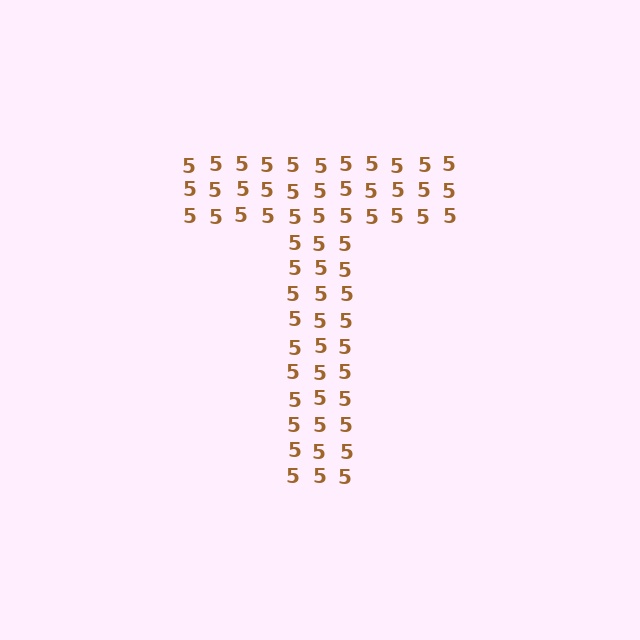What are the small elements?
The small elements are digit 5's.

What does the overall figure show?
The overall figure shows the letter T.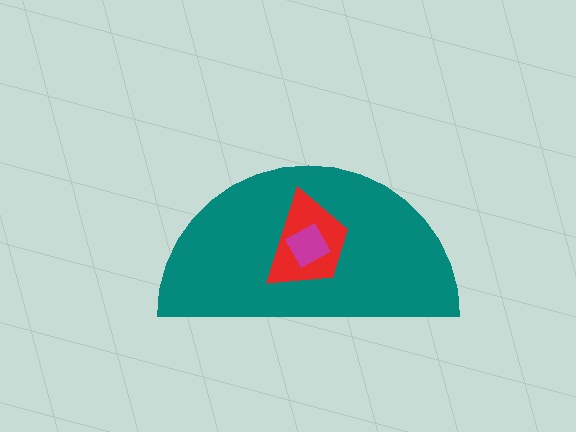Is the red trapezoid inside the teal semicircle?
Yes.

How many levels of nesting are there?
3.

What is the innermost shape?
The magenta square.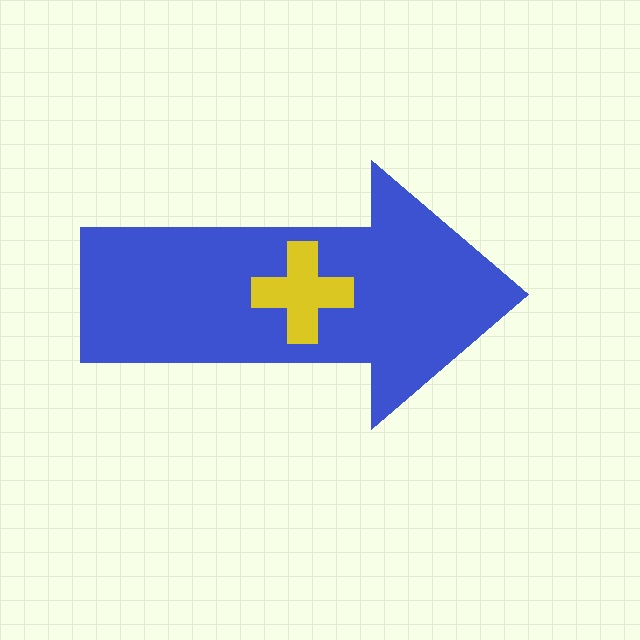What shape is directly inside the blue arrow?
The yellow cross.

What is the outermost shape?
The blue arrow.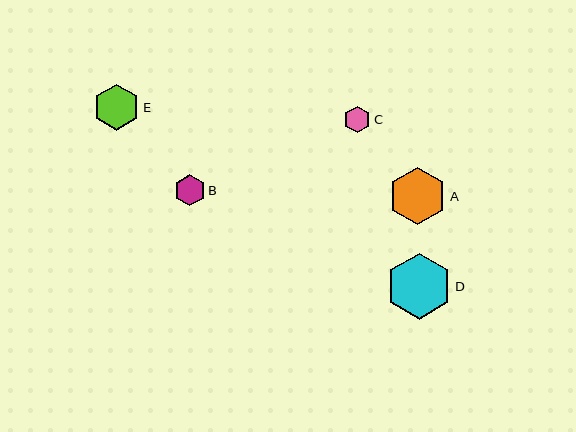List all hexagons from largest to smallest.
From largest to smallest: D, A, E, B, C.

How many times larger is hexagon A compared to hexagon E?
Hexagon A is approximately 1.3 times the size of hexagon E.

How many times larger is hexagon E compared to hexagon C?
Hexagon E is approximately 1.7 times the size of hexagon C.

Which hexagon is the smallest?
Hexagon C is the smallest with a size of approximately 27 pixels.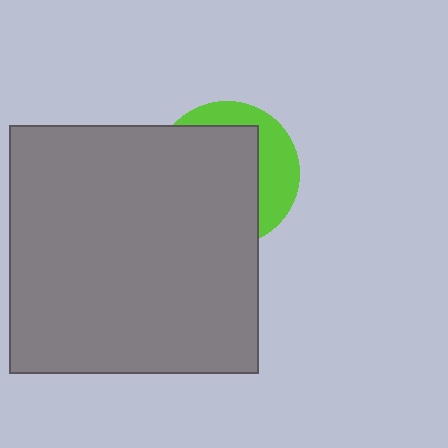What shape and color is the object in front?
The object in front is a gray square.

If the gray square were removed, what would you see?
You would see the complete lime circle.